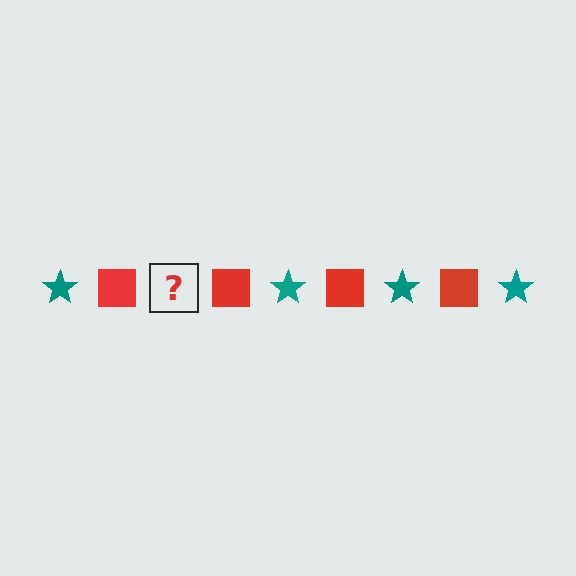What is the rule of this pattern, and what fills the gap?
The rule is that the pattern alternates between teal star and red square. The gap should be filled with a teal star.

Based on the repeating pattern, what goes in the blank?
The blank should be a teal star.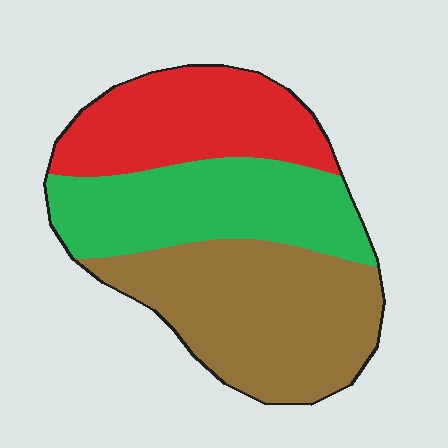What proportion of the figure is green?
Green takes up about one third (1/3) of the figure.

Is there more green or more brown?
Brown.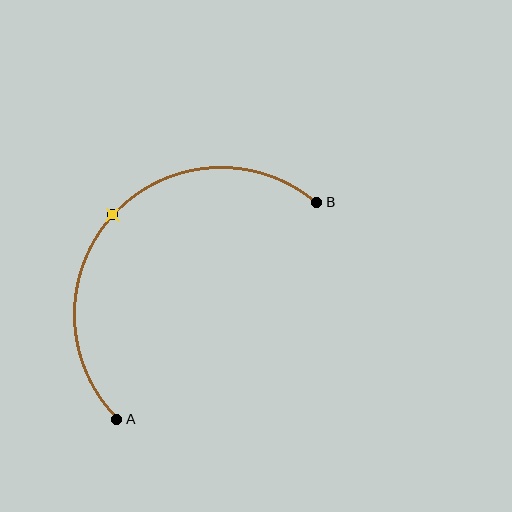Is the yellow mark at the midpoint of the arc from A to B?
Yes. The yellow mark lies on the arc at equal arc-length from both A and B — it is the arc midpoint.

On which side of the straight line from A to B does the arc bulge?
The arc bulges above and to the left of the straight line connecting A and B.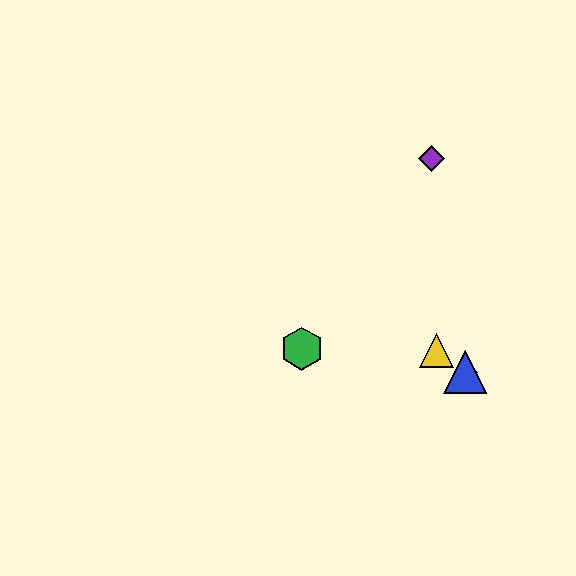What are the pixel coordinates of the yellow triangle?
The yellow triangle is at (437, 351).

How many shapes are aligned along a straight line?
3 shapes (the red diamond, the blue triangle, the yellow triangle) are aligned along a straight line.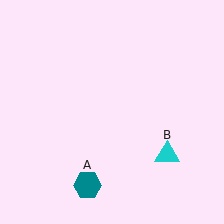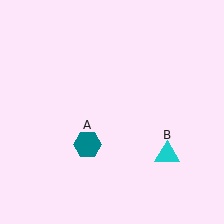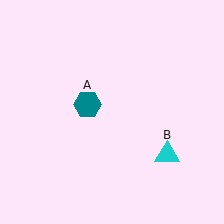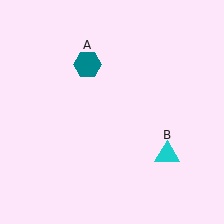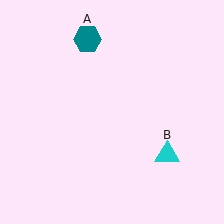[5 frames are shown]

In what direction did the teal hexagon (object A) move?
The teal hexagon (object A) moved up.